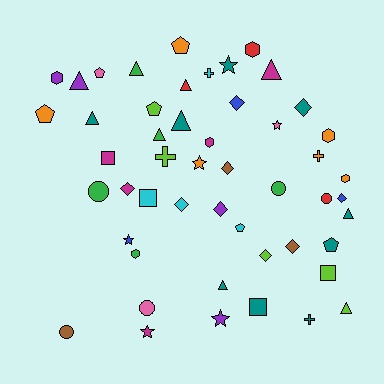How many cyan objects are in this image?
There are 4 cyan objects.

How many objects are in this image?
There are 50 objects.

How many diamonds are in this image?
There are 9 diamonds.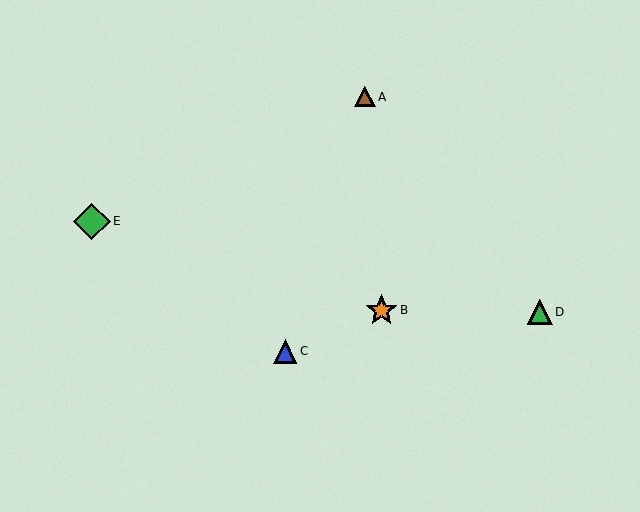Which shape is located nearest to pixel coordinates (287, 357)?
The blue triangle (labeled C) at (285, 351) is nearest to that location.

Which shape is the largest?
The green diamond (labeled E) is the largest.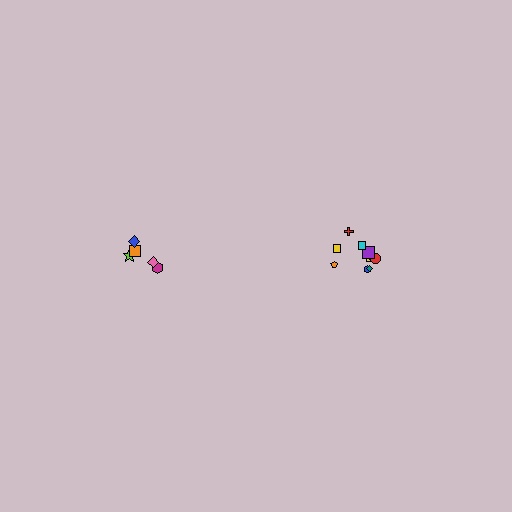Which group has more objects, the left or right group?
The right group.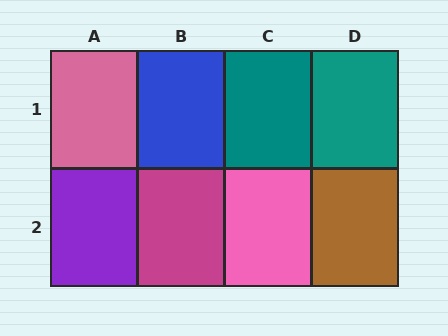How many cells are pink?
2 cells are pink.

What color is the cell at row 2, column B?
Magenta.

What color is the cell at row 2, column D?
Brown.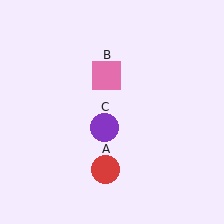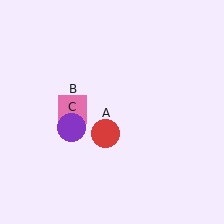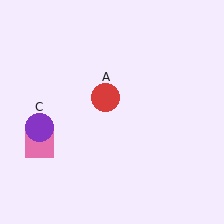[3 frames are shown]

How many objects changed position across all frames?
3 objects changed position: red circle (object A), pink square (object B), purple circle (object C).